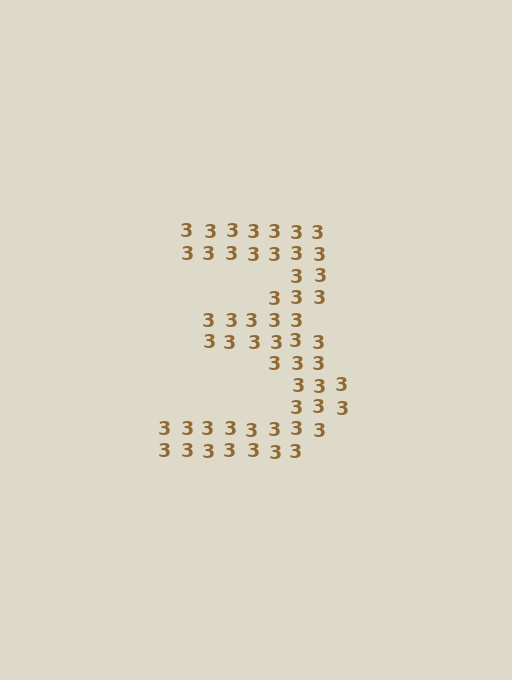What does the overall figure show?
The overall figure shows the digit 3.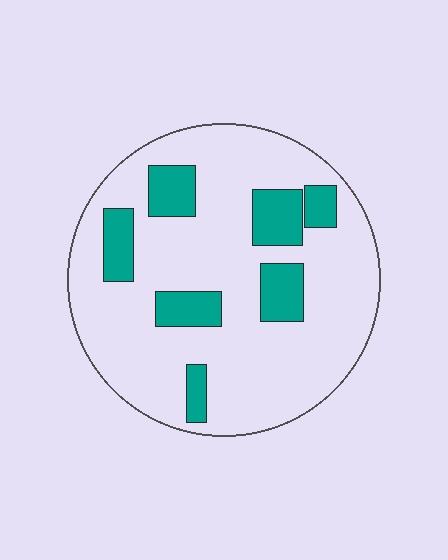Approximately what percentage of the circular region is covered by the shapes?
Approximately 20%.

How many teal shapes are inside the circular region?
7.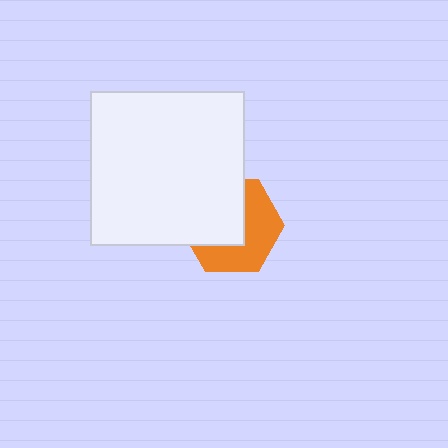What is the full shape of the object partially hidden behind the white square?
The partially hidden object is an orange hexagon.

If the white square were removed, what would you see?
You would see the complete orange hexagon.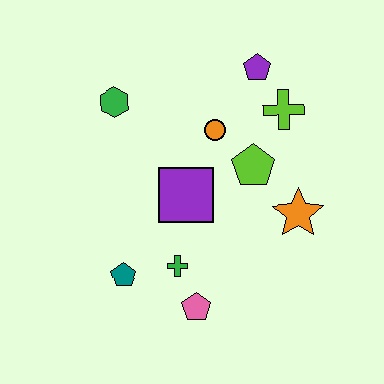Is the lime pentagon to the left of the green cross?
No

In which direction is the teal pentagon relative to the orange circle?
The teal pentagon is below the orange circle.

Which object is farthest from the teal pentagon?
The purple pentagon is farthest from the teal pentagon.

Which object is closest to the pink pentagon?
The green cross is closest to the pink pentagon.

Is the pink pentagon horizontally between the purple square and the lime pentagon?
Yes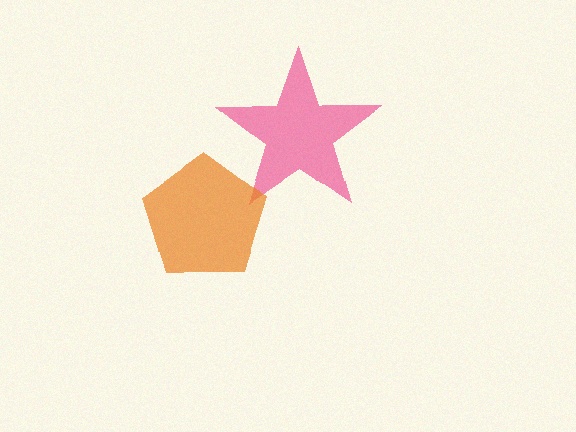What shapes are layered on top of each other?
The layered shapes are: a pink star, an orange pentagon.